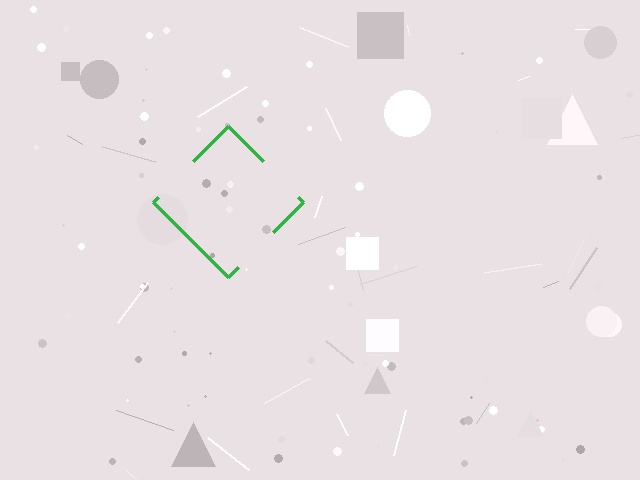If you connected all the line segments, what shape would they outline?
They would outline a diamond.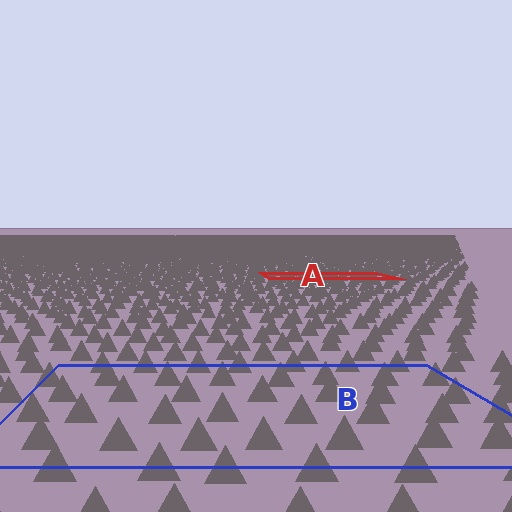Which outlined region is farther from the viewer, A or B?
Region A is farther from the viewer — the texture elements inside it appear smaller and more densely packed.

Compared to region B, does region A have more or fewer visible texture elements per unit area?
Region A has more texture elements per unit area — they are packed more densely because it is farther away.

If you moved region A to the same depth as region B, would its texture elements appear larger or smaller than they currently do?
They would appear larger. At a closer depth, the same texture elements are projected at a bigger on-screen size.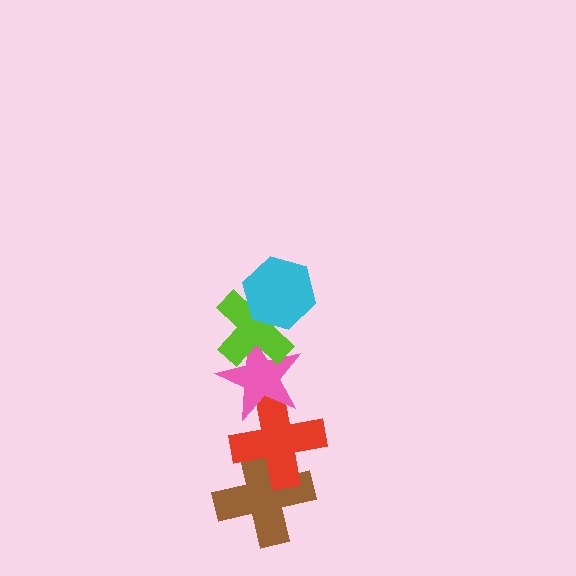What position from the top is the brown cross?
The brown cross is 5th from the top.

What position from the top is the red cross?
The red cross is 4th from the top.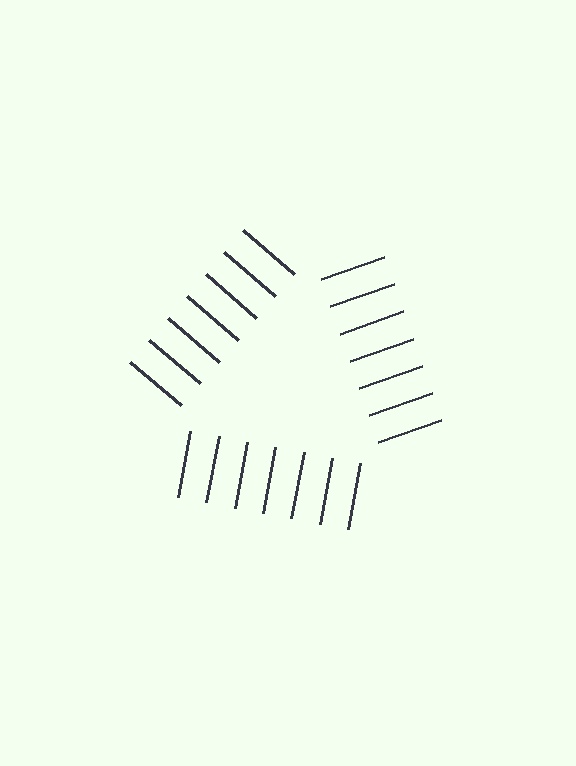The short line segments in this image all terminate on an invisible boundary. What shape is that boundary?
An illusory triangle — the line segments terminate on its edges but no continuous stroke is drawn.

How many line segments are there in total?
21 — 7 along each of the 3 edges.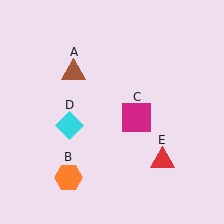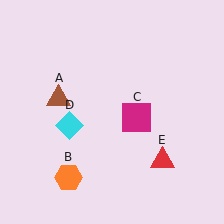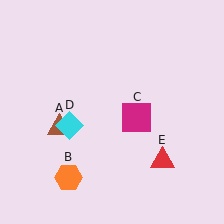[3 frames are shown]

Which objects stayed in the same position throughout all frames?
Orange hexagon (object B) and magenta square (object C) and cyan diamond (object D) and red triangle (object E) remained stationary.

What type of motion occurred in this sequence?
The brown triangle (object A) rotated counterclockwise around the center of the scene.